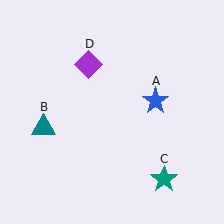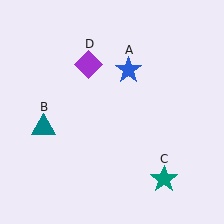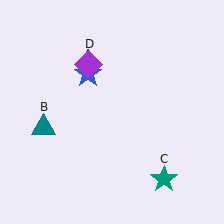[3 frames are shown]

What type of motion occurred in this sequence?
The blue star (object A) rotated counterclockwise around the center of the scene.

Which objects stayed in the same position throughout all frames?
Teal triangle (object B) and teal star (object C) and purple diamond (object D) remained stationary.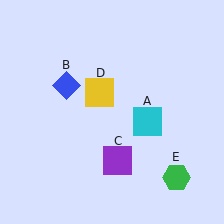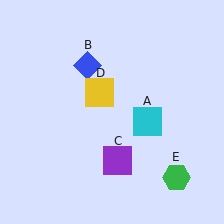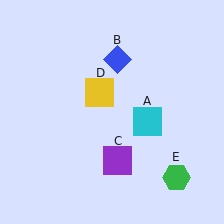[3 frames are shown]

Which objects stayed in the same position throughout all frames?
Cyan square (object A) and purple square (object C) and yellow square (object D) and green hexagon (object E) remained stationary.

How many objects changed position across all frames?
1 object changed position: blue diamond (object B).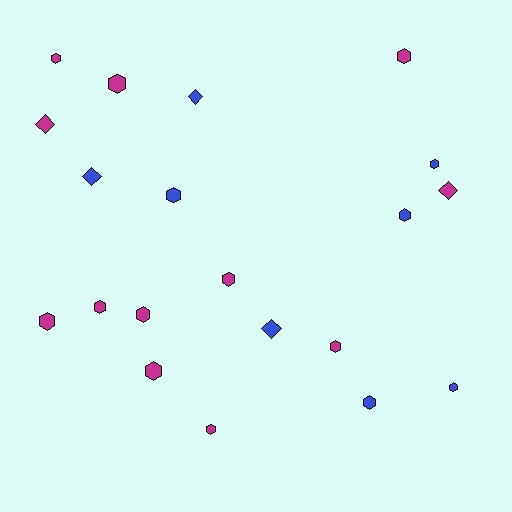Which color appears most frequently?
Magenta, with 12 objects.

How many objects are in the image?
There are 20 objects.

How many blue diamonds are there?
There are 3 blue diamonds.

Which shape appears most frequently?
Hexagon, with 15 objects.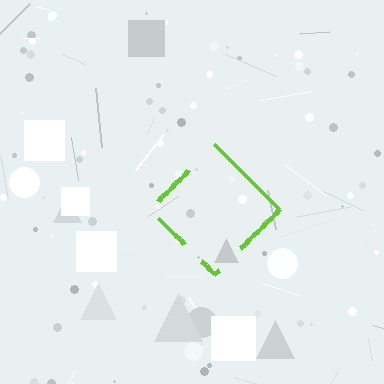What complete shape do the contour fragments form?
The contour fragments form a diamond.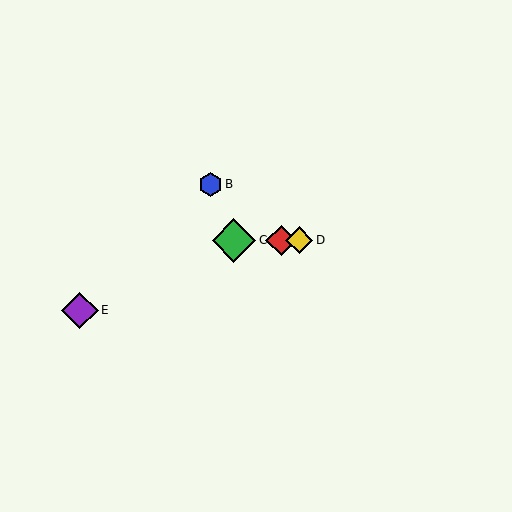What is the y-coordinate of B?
Object B is at y≈184.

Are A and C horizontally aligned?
Yes, both are at y≈240.